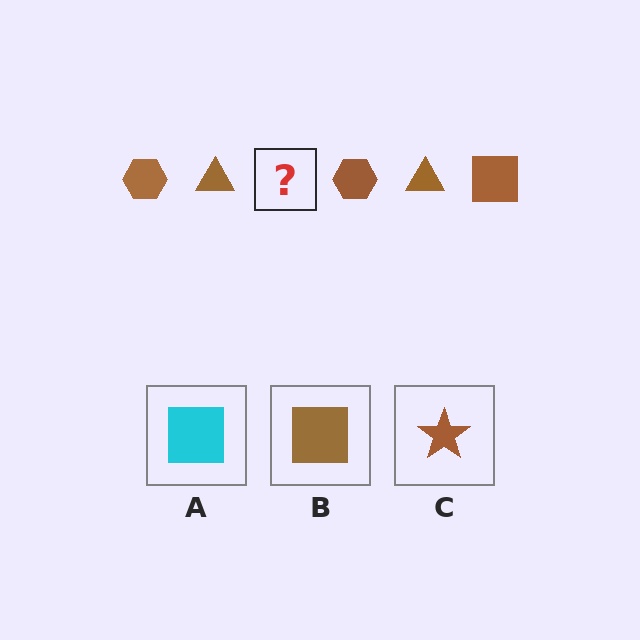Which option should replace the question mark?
Option B.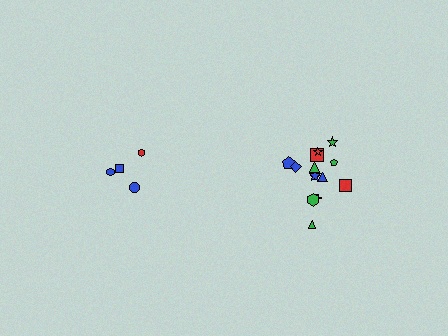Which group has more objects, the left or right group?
The right group.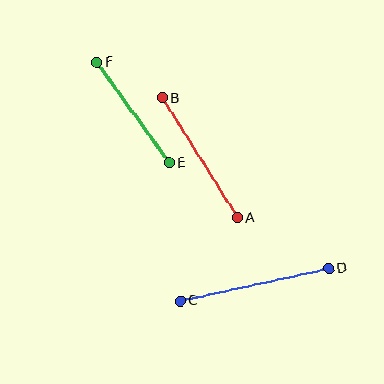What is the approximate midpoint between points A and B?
The midpoint is at approximately (200, 158) pixels.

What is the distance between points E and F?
The distance is approximately 124 pixels.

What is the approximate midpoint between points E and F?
The midpoint is at approximately (133, 113) pixels.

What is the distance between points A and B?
The distance is approximately 141 pixels.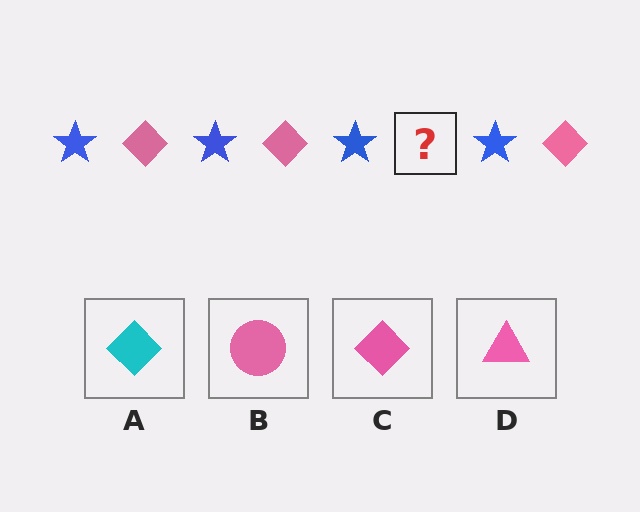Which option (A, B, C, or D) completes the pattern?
C.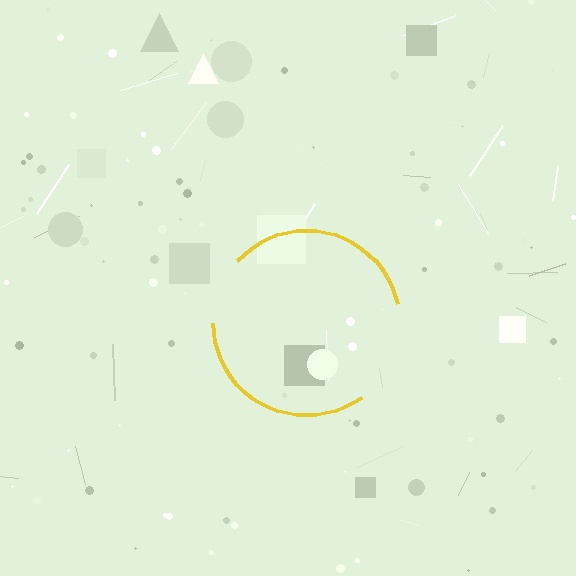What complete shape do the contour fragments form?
The contour fragments form a circle.